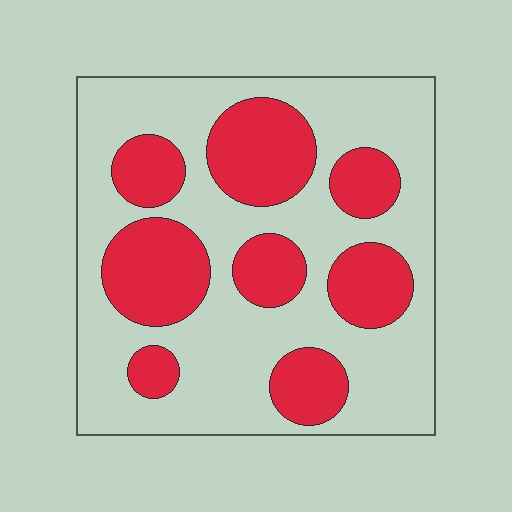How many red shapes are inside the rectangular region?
8.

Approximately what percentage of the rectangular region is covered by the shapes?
Approximately 35%.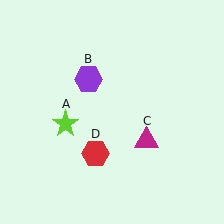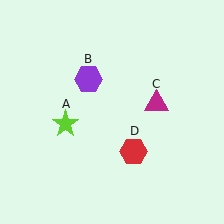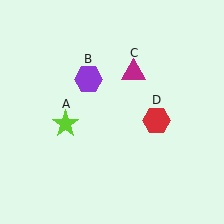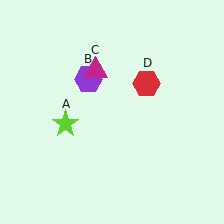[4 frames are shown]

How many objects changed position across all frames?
2 objects changed position: magenta triangle (object C), red hexagon (object D).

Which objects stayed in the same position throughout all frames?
Lime star (object A) and purple hexagon (object B) remained stationary.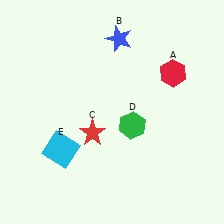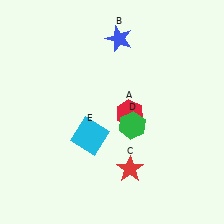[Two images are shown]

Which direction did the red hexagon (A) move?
The red hexagon (A) moved left.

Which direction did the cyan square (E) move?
The cyan square (E) moved right.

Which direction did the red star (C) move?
The red star (C) moved right.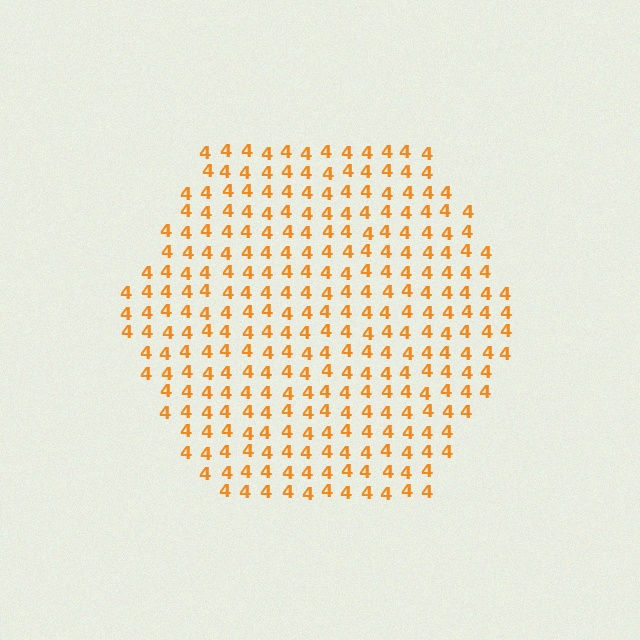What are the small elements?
The small elements are digit 4's.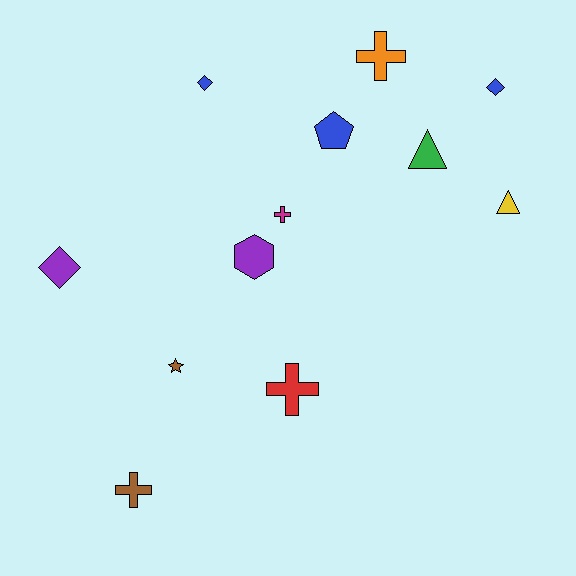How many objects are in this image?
There are 12 objects.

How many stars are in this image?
There is 1 star.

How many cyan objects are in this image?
There are no cyan objects.